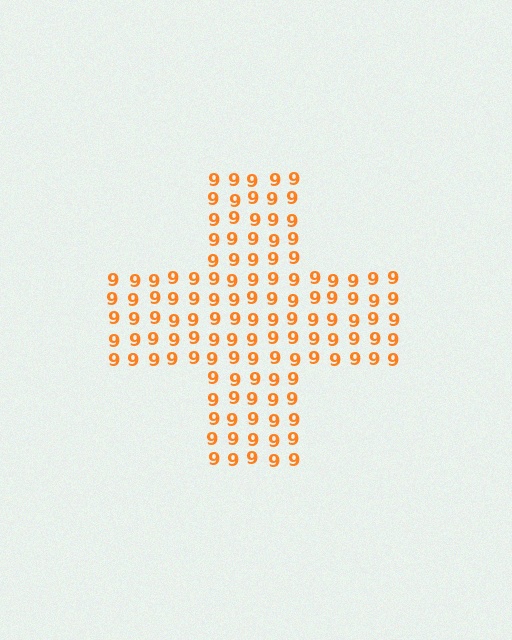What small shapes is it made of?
It is made of small digit 9's.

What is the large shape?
The large shape is a cross.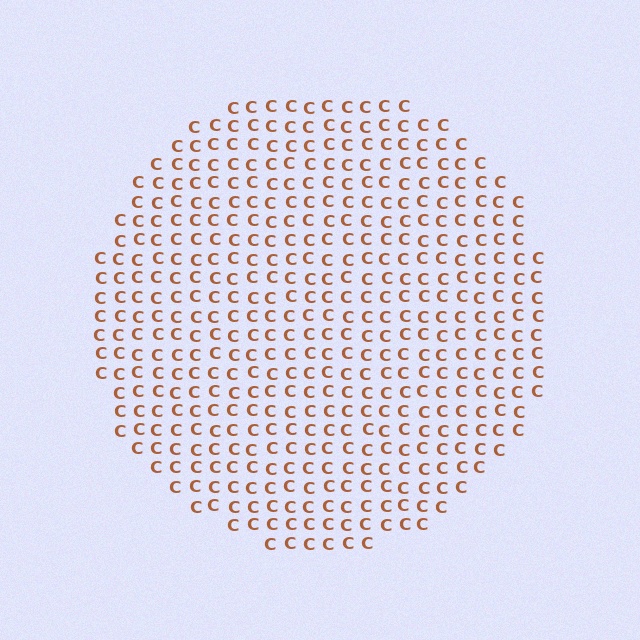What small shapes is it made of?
It is made of small letter C's.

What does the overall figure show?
The overall figure shows a circle.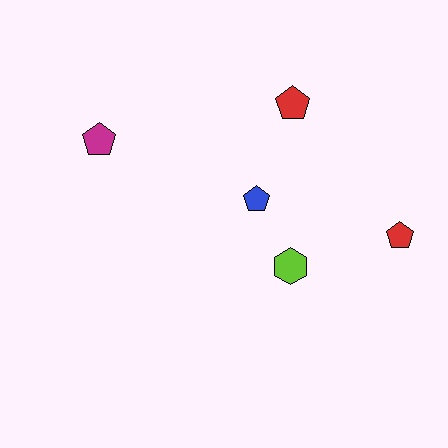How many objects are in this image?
There are 5 objects.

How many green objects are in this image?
There are no green objects.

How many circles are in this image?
There are no circles.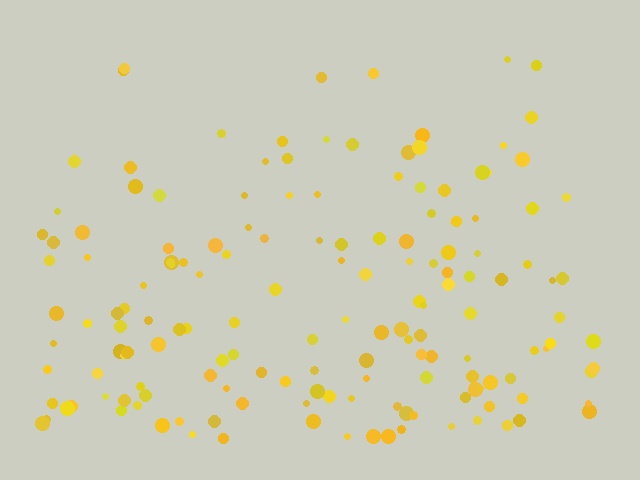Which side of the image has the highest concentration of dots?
The bottom.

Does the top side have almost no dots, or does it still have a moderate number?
Still a moderate number, just noticeably fewer than the bottom.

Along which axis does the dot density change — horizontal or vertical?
Vertical.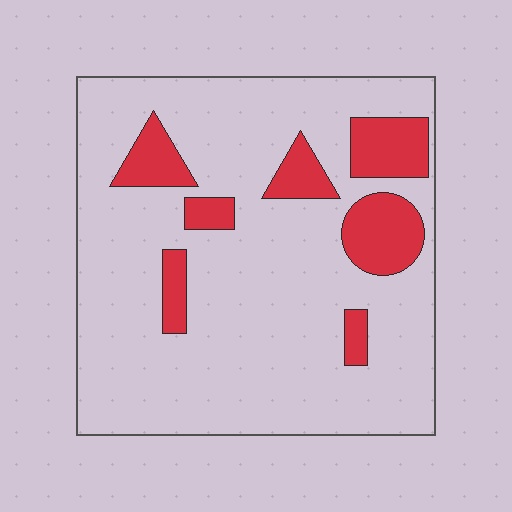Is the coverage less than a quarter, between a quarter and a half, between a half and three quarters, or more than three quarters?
Less than a quarter.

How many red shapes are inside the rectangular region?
7.